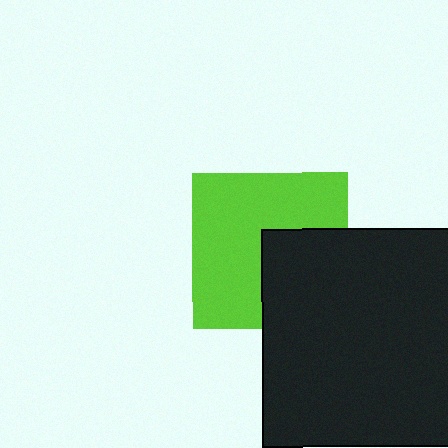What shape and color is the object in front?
The object in front is a black square.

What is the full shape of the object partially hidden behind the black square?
The partially hidden object is a lime square.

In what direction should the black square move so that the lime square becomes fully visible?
The black square should move toward the lower-right. That is the shortest direction to clear the overlap and leave the lime square fully visible.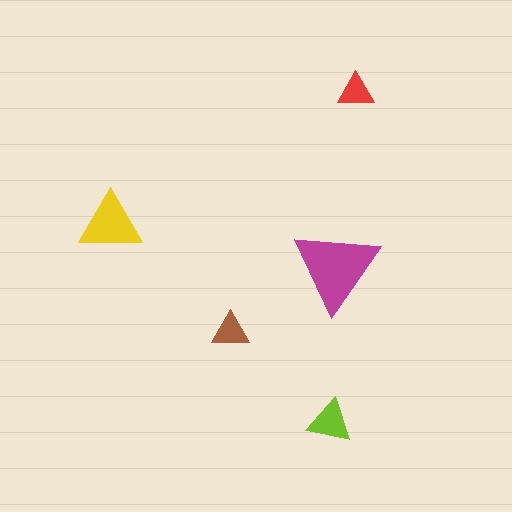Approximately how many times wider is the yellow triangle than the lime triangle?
About 1.5 times wider.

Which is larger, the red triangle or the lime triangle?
The lime one.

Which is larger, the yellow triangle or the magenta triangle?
The magenta one.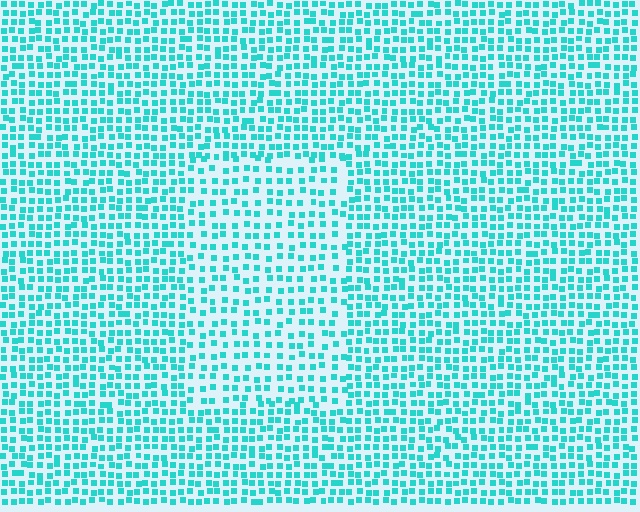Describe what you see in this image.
The image contains small cyan elements arranged at two different densities. A rectangle-shaped region is visible where the elements are less densely packed than the surrounding area.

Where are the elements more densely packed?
The elements are more densely packed outside the rectangle boundary.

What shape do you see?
I see a rectangle.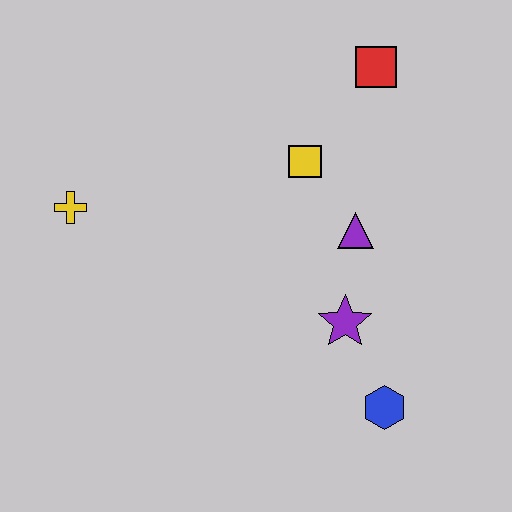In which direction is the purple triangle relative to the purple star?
The purple triangle is above the purple star.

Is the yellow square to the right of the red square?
No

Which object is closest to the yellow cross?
The yellow square is closest to the yellow cross.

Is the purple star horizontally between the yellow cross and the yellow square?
No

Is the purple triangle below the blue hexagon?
No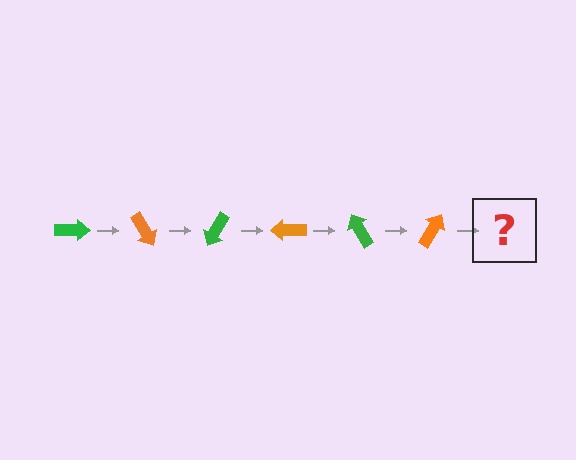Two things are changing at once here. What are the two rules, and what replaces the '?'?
The two rules are that it rotates 60 degrees each step and the color cycles through green and orange. The '?' should be a green arrow, rotated 360 degrees from the start.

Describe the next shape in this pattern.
It should be a green arrow, rotated 360 degrees from the start.